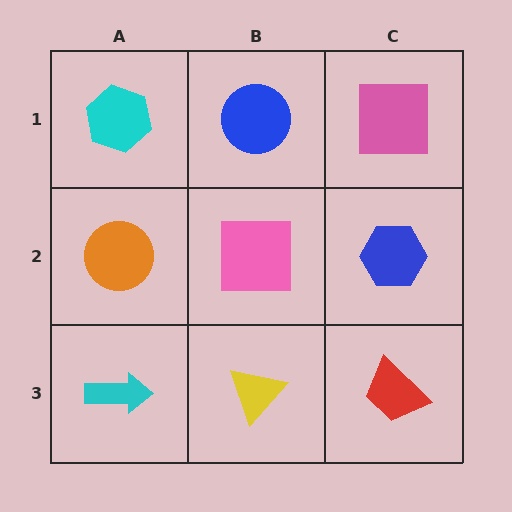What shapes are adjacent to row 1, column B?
A pink square (row 2, column B), a cyan hexagon (row 1, column A), a pink square (row 1, column C).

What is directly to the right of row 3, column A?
A yellow triangle.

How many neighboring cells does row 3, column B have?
3.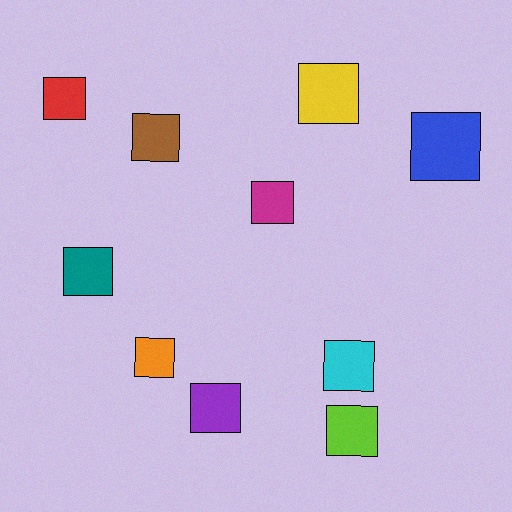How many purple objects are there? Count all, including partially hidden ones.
There is 1 purple object.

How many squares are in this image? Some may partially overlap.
There are 10 squares.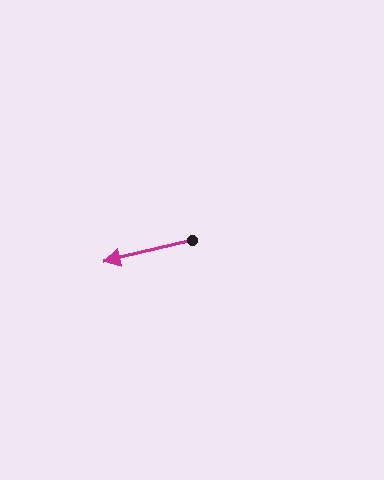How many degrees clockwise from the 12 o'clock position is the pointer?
Approximately 256 degrees.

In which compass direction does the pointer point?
West.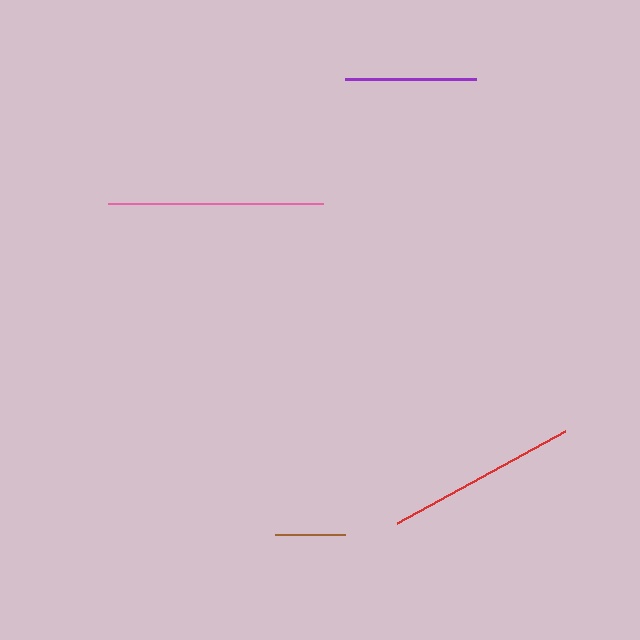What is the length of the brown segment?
The brown segment is approximately 70 pixels long.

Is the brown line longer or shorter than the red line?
The red line is longer than the brown line.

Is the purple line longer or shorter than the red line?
The red line is longer than the purple line.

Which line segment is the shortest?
The brown line is the shortest at approximately 70 pixels.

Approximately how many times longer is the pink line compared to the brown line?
The pink line is approximately 3.1 times the length of the brown line.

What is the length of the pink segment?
The pink segment is approximately 216 pixels long.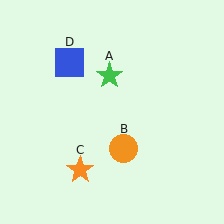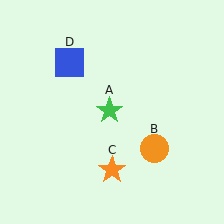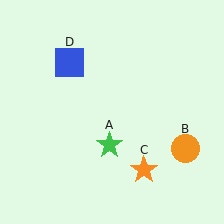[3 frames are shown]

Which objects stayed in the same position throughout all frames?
Blue square (object D) remained stationary.